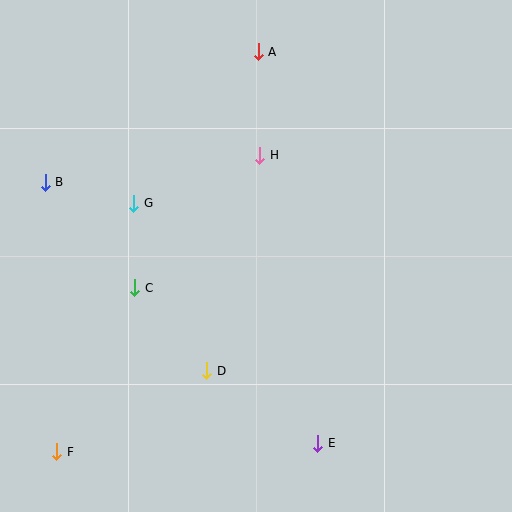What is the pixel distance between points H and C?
The distance between H and C is 182 pixels.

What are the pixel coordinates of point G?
Point G is at (134, 203).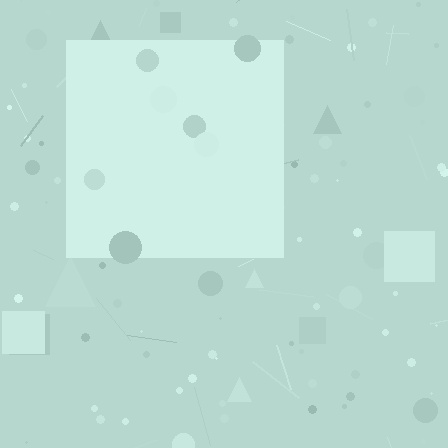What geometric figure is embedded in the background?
A square is embedded in the background.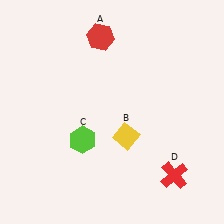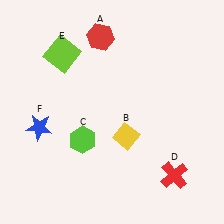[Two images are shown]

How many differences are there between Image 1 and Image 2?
There are 2 differences between the two images.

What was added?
A lime square (E), a blue star (F) were added in Image 2.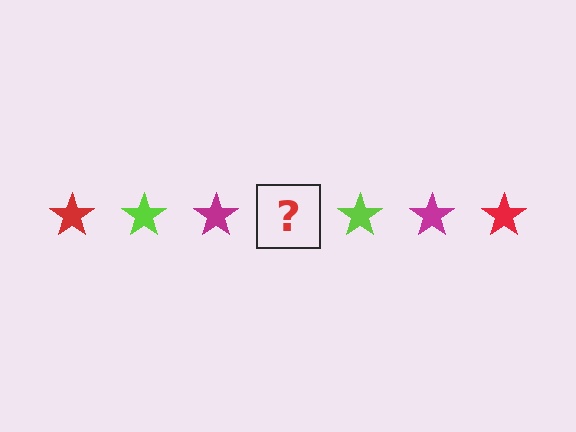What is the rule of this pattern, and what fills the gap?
The rule is that the pattern cycles through red, lime, magenta stars. The gap should be filled with a red star.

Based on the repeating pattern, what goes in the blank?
The blank should be a red star.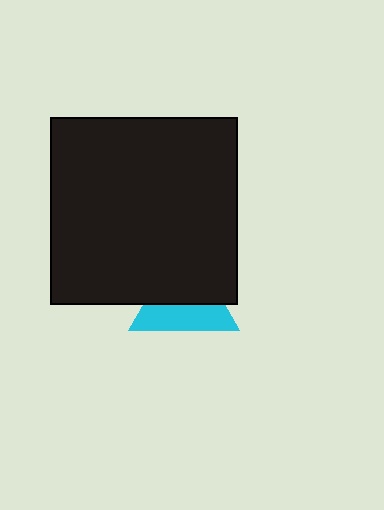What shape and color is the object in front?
The object in front is a black square.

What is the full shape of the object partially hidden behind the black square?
The partially hidden object is a cyan triangle.